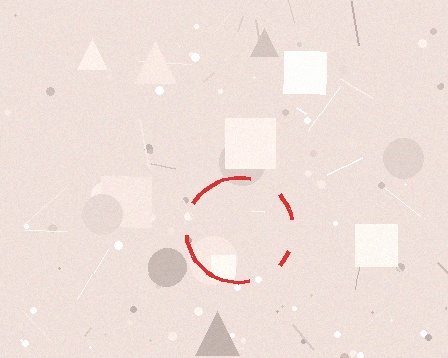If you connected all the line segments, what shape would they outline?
They would outline a circle.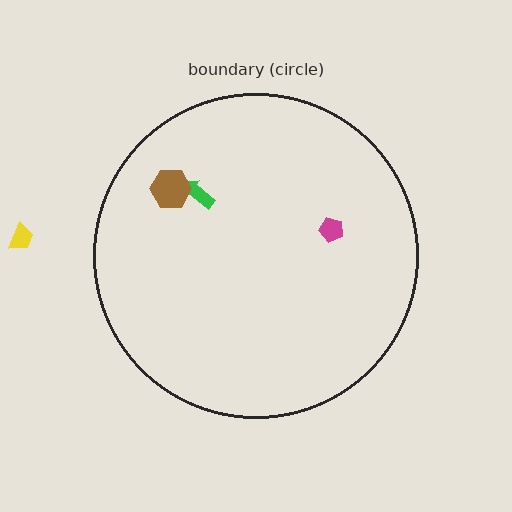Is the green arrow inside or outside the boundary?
Inside.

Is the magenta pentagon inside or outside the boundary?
Inside.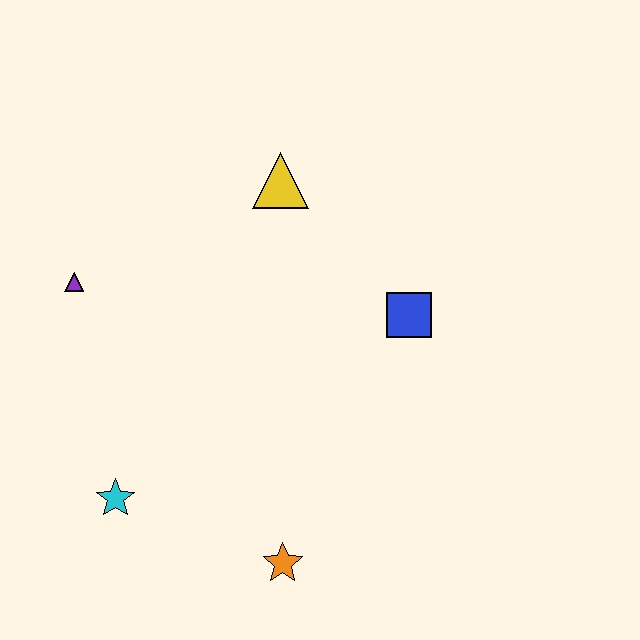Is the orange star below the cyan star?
Yes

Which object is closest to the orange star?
The cyan star is closest to the orange star.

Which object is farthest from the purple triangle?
The orange star is farthest from the purple triangle.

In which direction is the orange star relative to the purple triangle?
The orange star is below the purple triangle.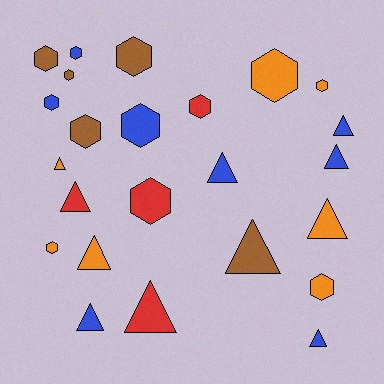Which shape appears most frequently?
Hexagon, with 13 objects.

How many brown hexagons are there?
There are 4 brown hexagons.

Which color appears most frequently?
Blue, with 8 objects.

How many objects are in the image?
There are 24 objects.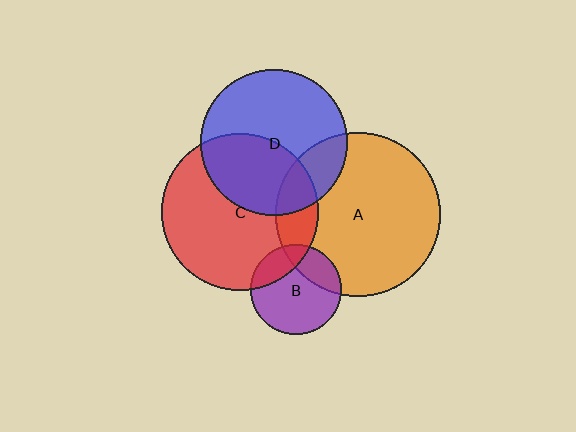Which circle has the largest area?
Circle A (orange).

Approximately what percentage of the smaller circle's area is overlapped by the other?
Approximately 25%.